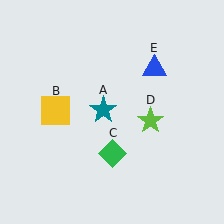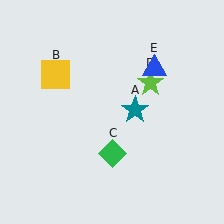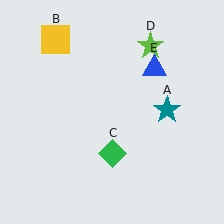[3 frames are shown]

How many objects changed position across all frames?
3 objects changed position: teal star (object A), yellow square (object B), lime star (object D).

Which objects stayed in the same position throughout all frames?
Green diamond (object C) and blue triangle (object E) remained stationary.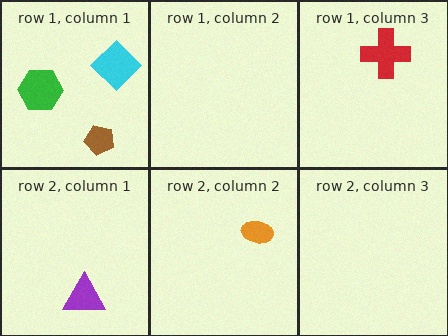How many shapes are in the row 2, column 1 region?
1.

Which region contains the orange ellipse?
The row 2, column 2 region.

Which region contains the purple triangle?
The row 2, column 1 region.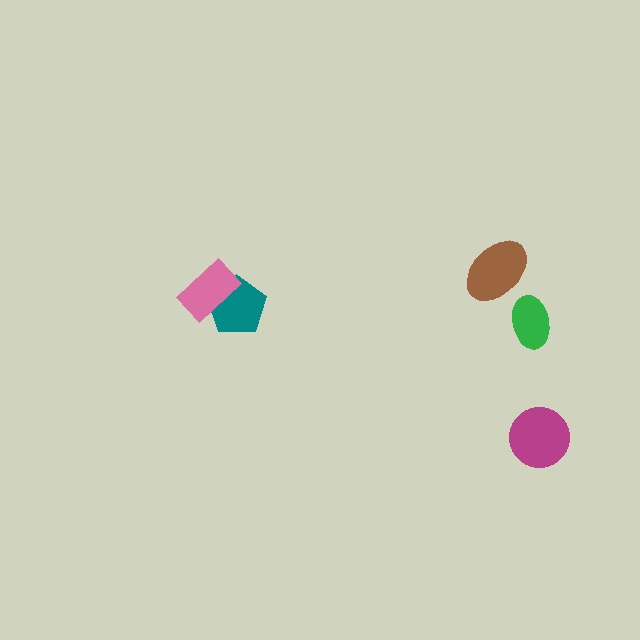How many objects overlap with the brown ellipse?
0 objects overlap with the brown ellipse.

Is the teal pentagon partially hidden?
Yes, it is partially covered by another shape.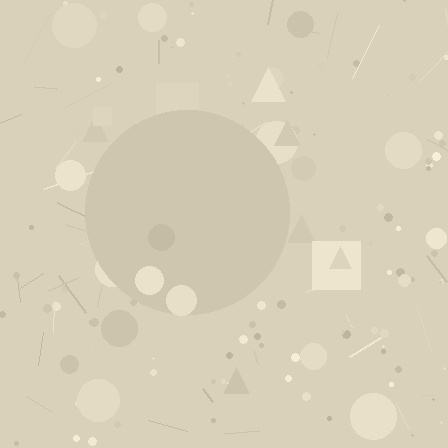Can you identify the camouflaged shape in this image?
The camouflaged shape is a circle.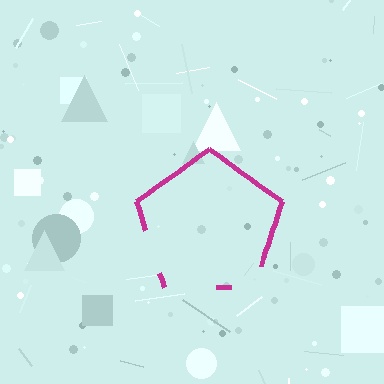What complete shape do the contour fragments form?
The contour fragments form a pentagon.